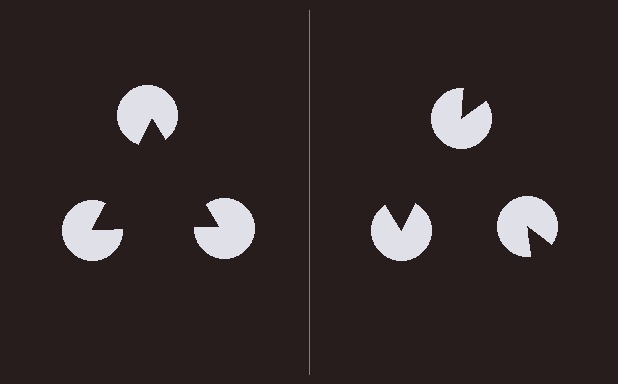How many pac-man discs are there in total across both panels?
6 — 3 on each side.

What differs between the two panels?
The pac-man discs are positioned identically on both sides; only the wedge orientations differ. On the left they align to a triangle; on the right they are misaligned.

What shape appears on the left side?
An illusory triangle.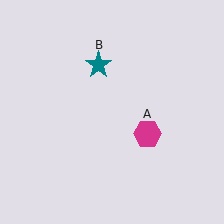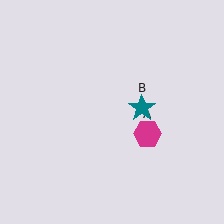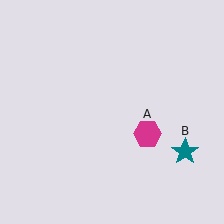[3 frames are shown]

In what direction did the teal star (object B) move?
The teal star (object B) moved down and to the right.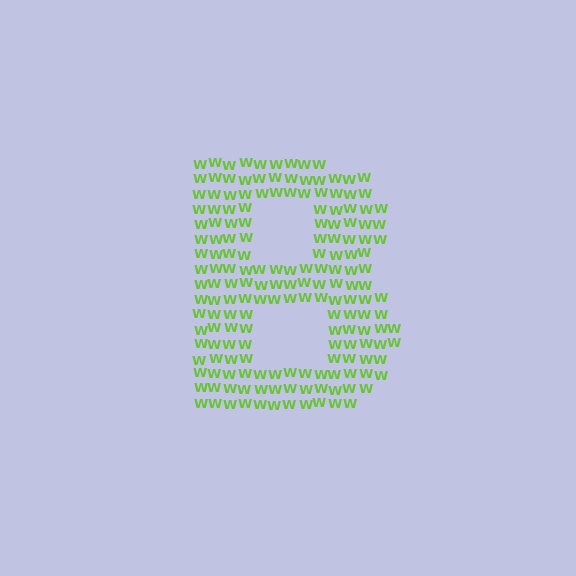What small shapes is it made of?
It is made of small letter W's.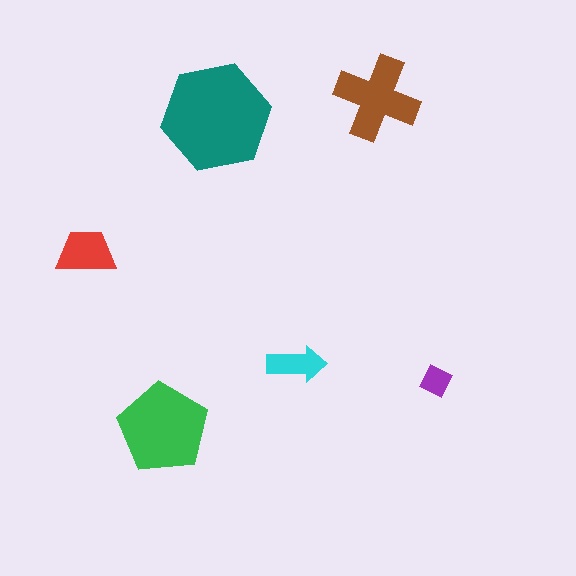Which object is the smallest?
The purple diamond.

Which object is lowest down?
The green pentagon is bottommost.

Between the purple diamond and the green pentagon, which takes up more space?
The green pentagon.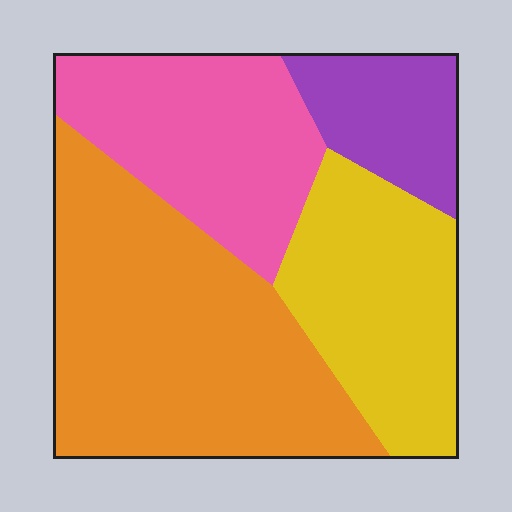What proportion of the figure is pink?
Pink takes up about one quarter (1/4) of the figure.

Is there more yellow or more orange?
Orange.